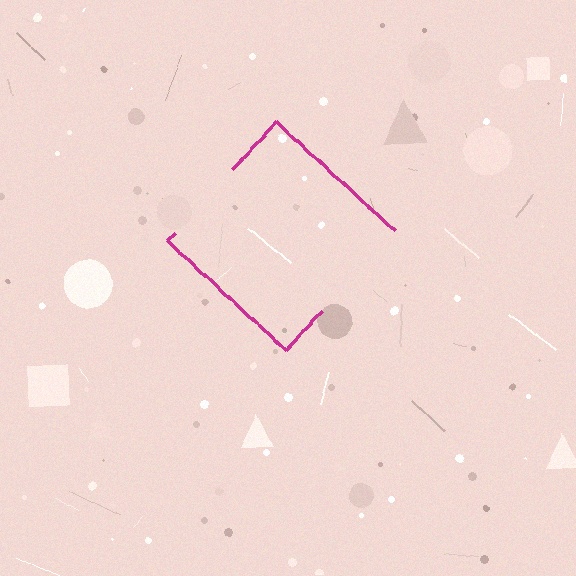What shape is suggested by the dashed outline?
The dashed outline suggests a diamond.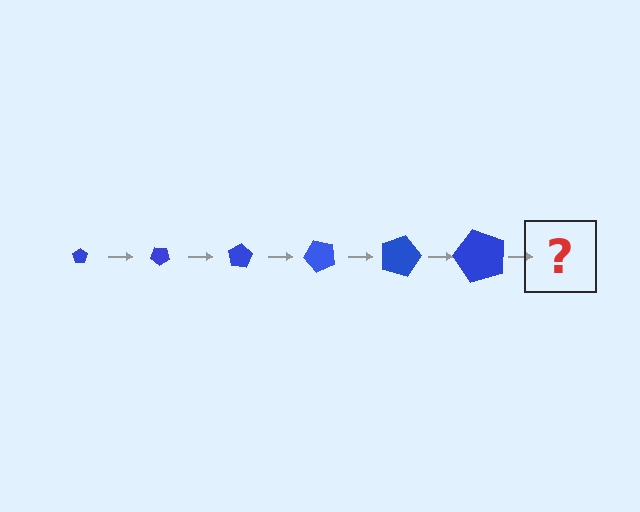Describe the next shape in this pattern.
It should be a pentagon, larger than the previous one and rotated 240 degrees from the start.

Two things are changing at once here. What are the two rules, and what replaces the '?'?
The two rules are that the pentagon grows larger each step and it rotates 40 degrees each step. The '?' should be a pentagon, larger than the previous one and rotated 240 degrees from the start.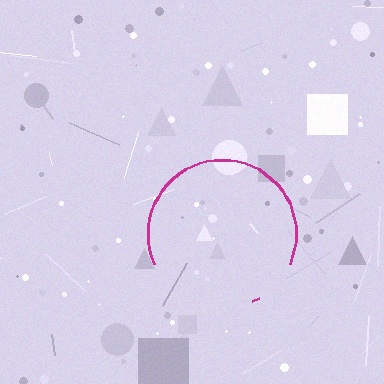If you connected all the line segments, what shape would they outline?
They would outline a circle.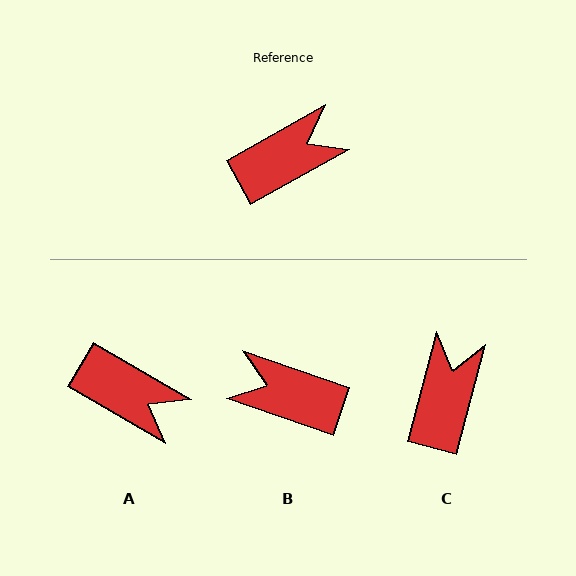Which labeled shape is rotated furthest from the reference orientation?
B, about 132 degrees away.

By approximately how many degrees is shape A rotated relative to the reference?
Approximately 59 degrees clockwise.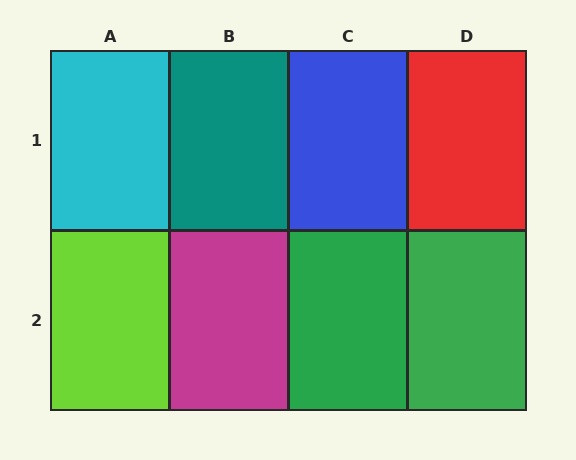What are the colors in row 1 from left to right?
Cyan, teal, blue, red.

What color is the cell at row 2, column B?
Magenta.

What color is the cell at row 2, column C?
Green.